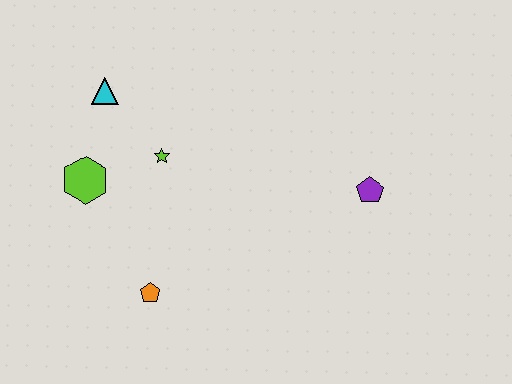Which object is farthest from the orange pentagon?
The purple pentagon is farthest from the orange pentagon.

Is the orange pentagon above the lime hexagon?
No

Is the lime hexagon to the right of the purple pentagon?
No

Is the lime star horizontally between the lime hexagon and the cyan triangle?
No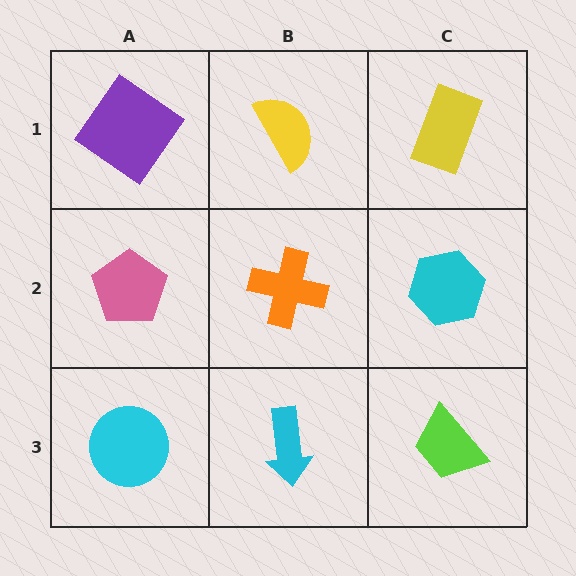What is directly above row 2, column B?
A yellow semicircle.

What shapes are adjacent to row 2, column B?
A yellow semicircle (row 1, column B), a cyan arrow (row 3, column B), a pink pentagon (row 2, column A), a cyan hexagon (row 2, column C).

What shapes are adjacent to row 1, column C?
A cyan hexagon (row 2, column C), a yellow semicircle (row 1, column B).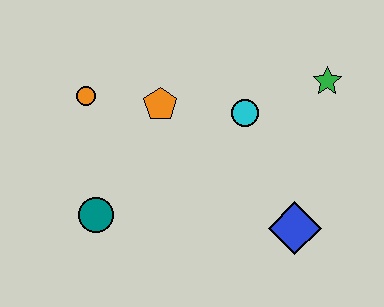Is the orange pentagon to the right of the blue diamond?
No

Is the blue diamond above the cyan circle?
No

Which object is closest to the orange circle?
The orange pentagon is closest to the orange circle.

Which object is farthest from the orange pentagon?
The blue diamond is farthest from the orange pentagon.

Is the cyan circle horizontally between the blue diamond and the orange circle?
Yes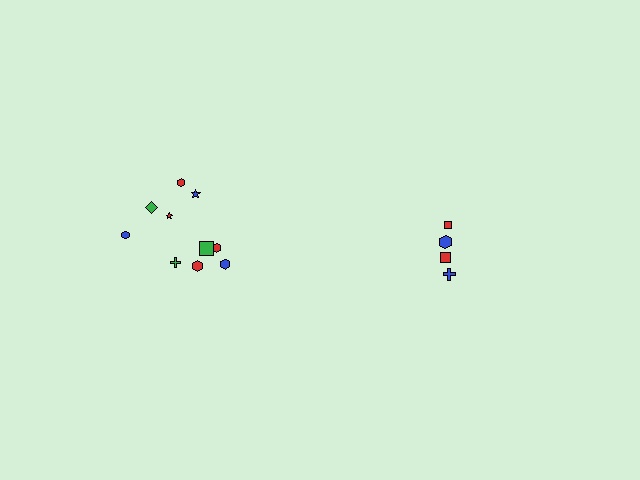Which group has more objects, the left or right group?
The left group.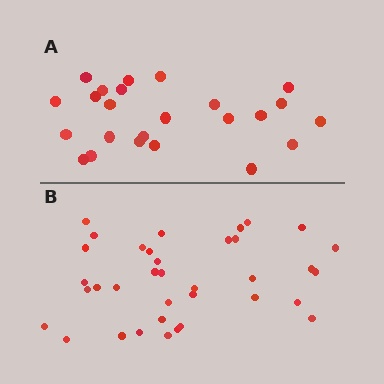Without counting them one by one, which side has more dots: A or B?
Region B (the bottom region) has more dots.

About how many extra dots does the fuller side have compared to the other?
Region B has roughly 12 or so more dots than region A.